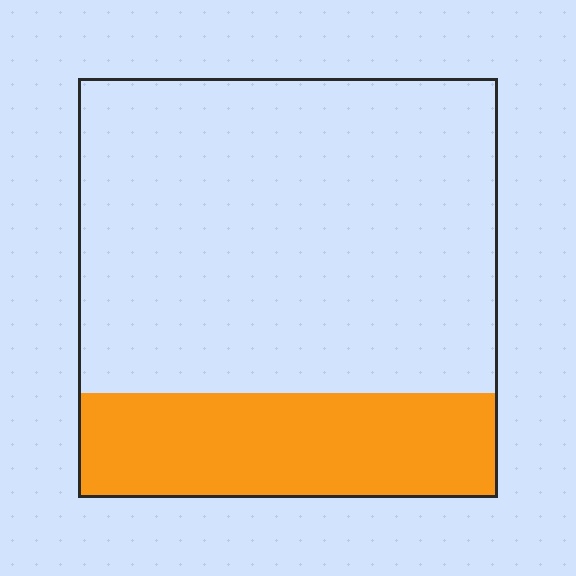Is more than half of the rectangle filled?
No.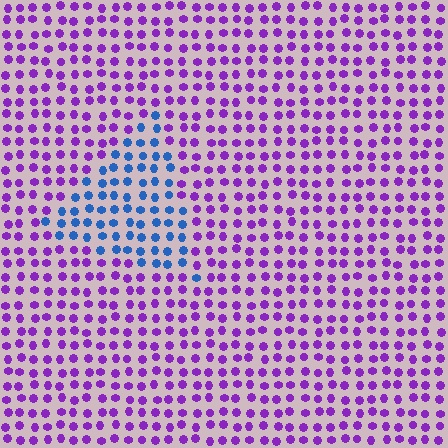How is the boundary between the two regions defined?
The boundary is defined purely by a slight shift in hue (about 64 degrees). Spacing, size, and orientation are identical on both sides.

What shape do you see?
I see a triangle.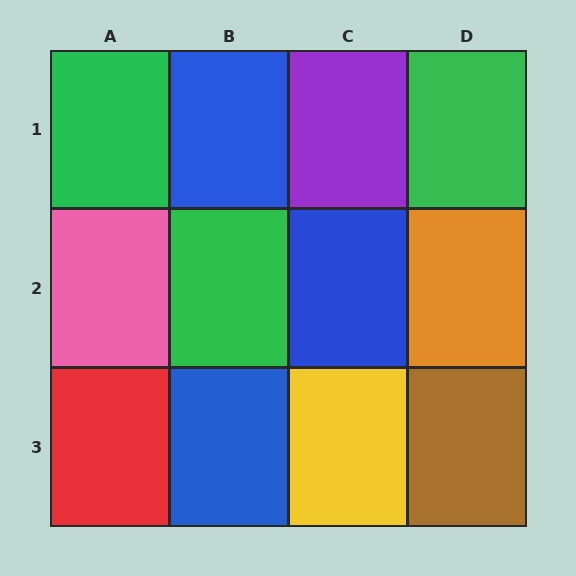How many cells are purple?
1 cell is purple.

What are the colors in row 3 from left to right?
Red, blue, yellow, brown.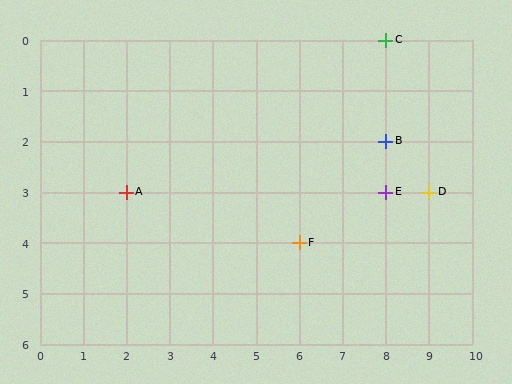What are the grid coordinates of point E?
Point E is at grid coordinates (8, 3).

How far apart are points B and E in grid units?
Points B and E are 1 row apart.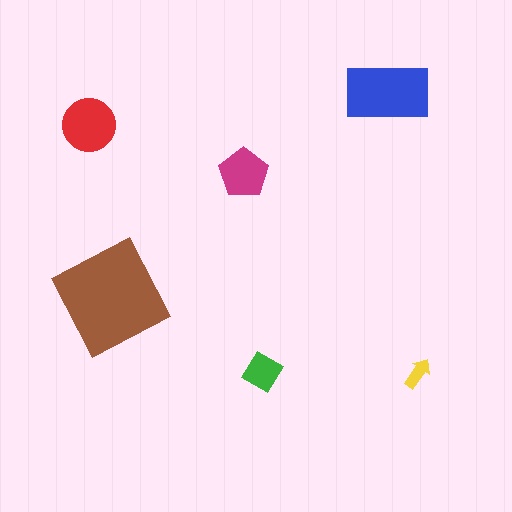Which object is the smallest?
The yellow arrow.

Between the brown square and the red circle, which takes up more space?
The brown square.